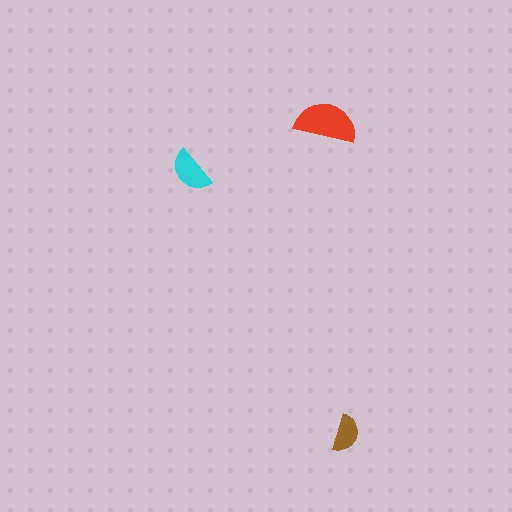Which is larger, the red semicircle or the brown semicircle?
The red one.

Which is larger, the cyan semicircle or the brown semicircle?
The cyan one.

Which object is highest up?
The red semicircle is topmost.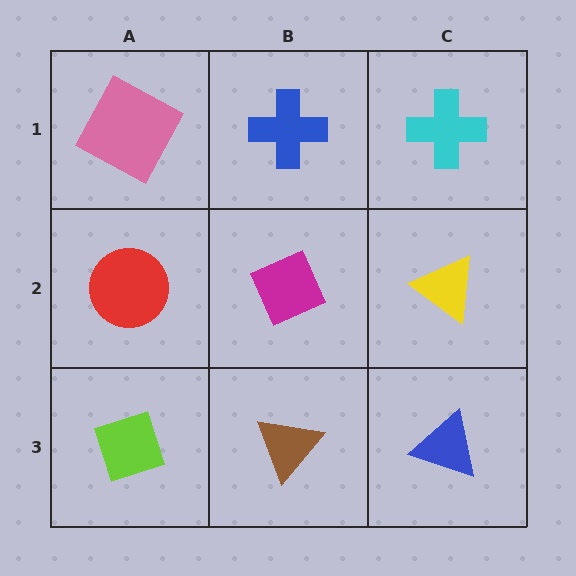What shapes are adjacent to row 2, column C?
A cyan cross (row 1, column C), a blue triangle (row 3, column C), a magenta diamond (row 2, column B).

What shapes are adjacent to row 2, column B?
A blue cross (row 1, column B), a brown triangle (row 3, column B), a red circle (row 2, column A), a yellow triangle (row 2, column C).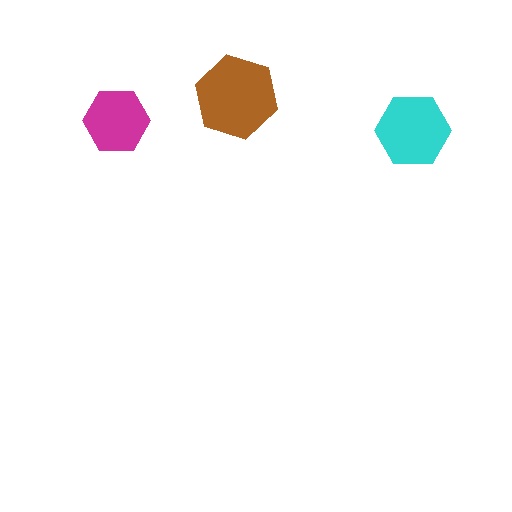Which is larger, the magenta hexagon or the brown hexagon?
The brown one.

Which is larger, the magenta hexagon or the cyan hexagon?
The cyan one.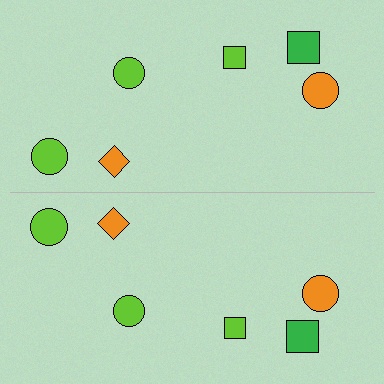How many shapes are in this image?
There are 12 shapes in this image.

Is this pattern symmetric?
Yes, this pattern has bilateral (reflection) symmetry.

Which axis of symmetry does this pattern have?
The pattern has a horizontal axis of symmetry running through the center of the image.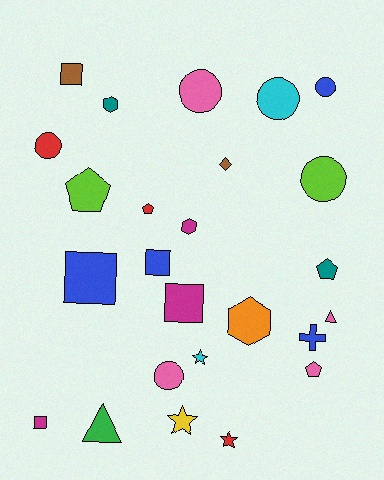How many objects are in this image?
There are 25 objects.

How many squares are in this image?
There are 5 squares.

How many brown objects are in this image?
There are 2 brown objects.